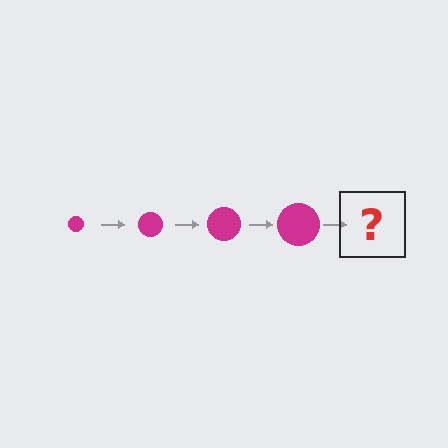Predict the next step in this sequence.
The next step is a magenta circle, larger than the previous one.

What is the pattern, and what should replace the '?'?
The pattern is that the circle gets progressively larger each step. The '?' should be a magenta circle, larger than the previous one.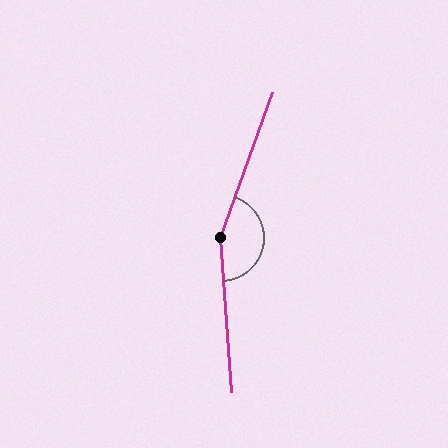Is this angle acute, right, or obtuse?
It is obtuse.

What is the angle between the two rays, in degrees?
Approximately 156 degrees.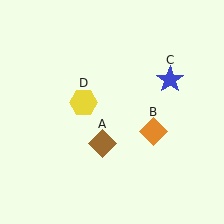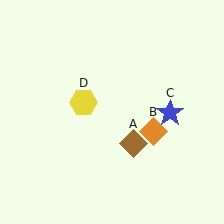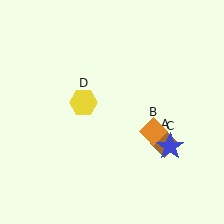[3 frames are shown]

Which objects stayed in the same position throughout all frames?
Orange diamond (object B) and yellow hexagon (object D) remained stationary.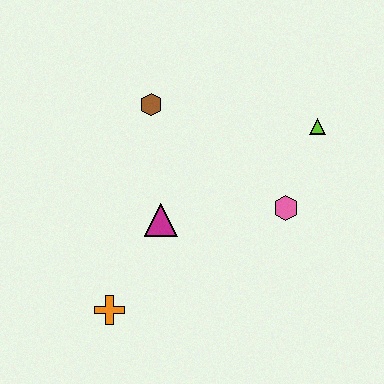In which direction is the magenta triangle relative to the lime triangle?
The magenta triangle is to the left of the lime triangle.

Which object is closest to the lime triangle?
The pink hexagon is closest to the lime triangle.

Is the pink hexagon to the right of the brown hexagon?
Yes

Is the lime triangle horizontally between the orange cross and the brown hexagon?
No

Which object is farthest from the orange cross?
The lime triangle is farthest from the orange cross.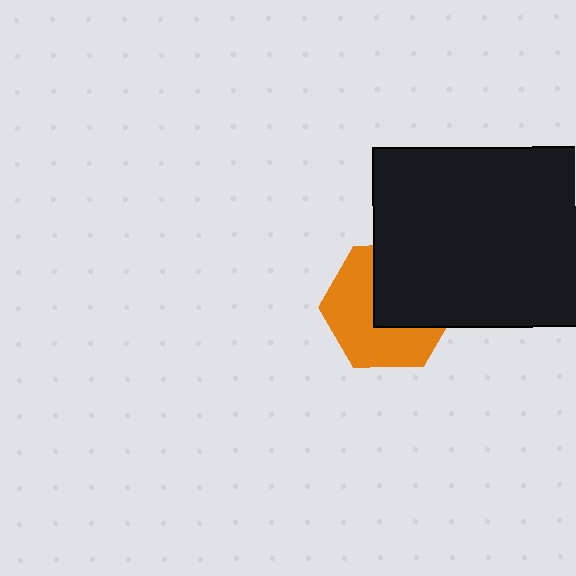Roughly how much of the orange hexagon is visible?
About half of it is visible (roughly 54%).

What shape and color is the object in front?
The object in front is a black rectangle.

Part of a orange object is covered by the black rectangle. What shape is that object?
It is a hexagon.